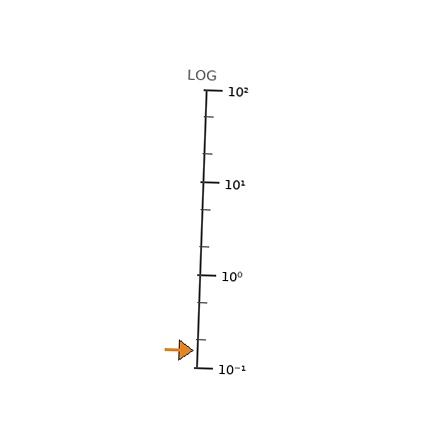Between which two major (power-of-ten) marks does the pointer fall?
The pointer is between 0.1 and 1.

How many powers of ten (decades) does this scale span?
The scale spans 3 decades, from 0.1 to 100.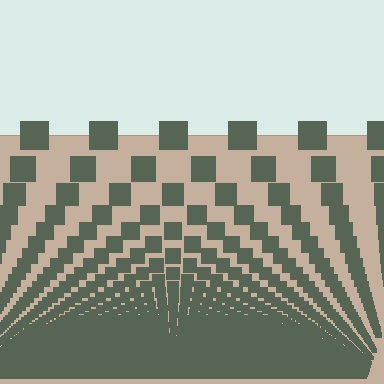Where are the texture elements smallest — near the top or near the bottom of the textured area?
Near the bottom.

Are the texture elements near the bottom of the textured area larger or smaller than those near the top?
Smaller. The gradient is inverted — elements near the bottom are smaller and denser.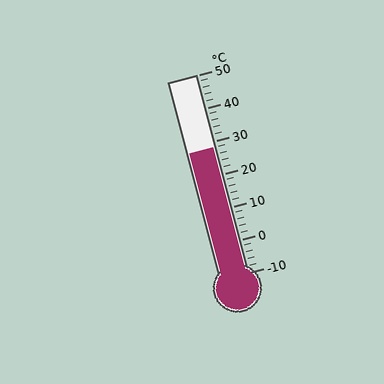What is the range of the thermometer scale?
The thermometer scale ranges from -10°C to 50°C.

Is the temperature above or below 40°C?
The temperature is below 40°C.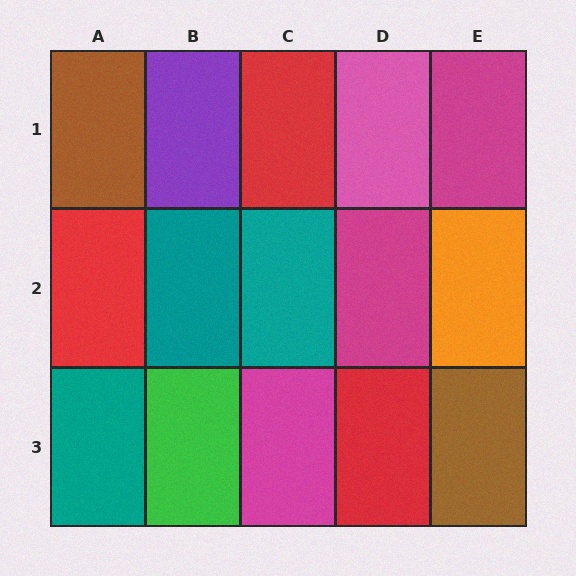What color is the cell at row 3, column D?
Red.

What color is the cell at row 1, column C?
Red.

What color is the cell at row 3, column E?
Brown.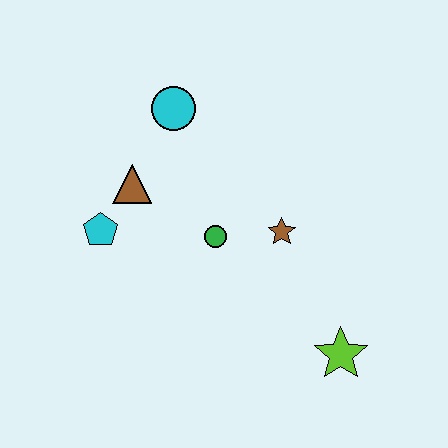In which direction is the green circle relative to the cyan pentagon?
The green circle is to the right of the cyan pentagon.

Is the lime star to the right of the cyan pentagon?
Yes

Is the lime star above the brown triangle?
No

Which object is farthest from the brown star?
The cyan pentagon is farthest from the brown star.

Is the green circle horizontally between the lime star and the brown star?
No